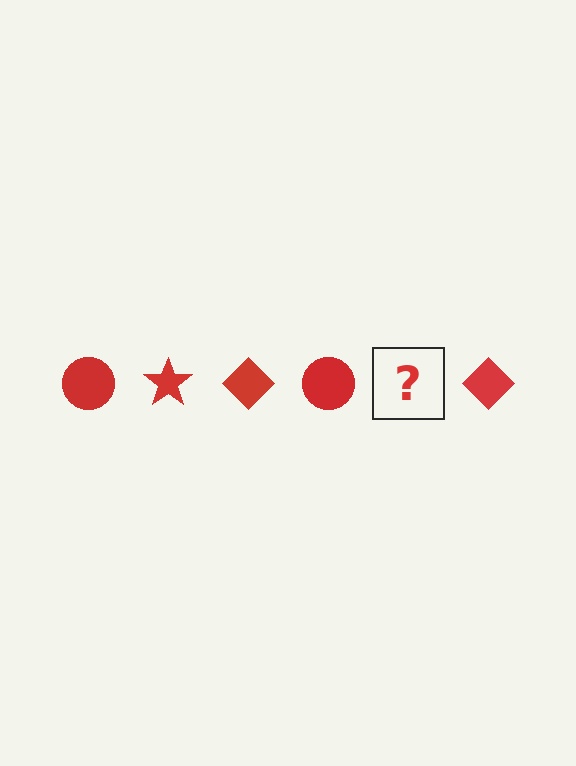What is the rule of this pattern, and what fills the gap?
The rule is that the pattern cycles through circle, star, diamond shapes in red. The gap should be filled with a red star.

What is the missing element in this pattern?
The missing element is a red star.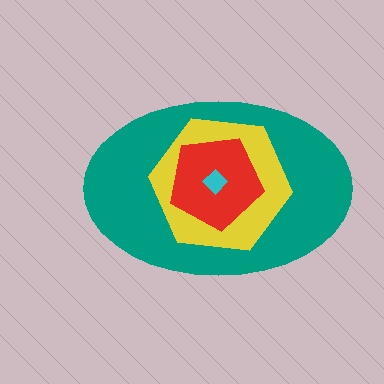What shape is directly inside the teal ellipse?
The yellow hexagon.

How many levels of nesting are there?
4.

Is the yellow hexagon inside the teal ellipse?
Yes.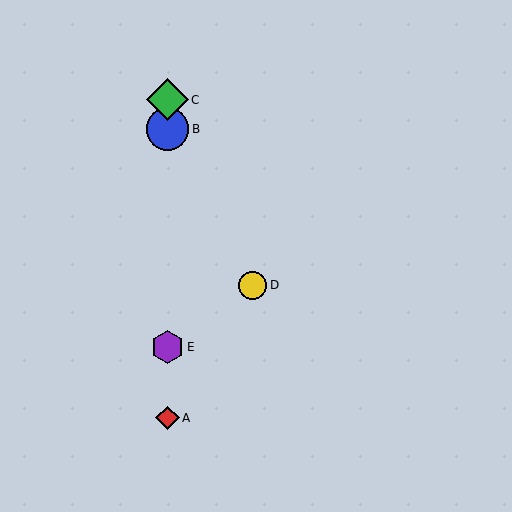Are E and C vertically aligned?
Yes, both are at x≈168.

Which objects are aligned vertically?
Objects A, B, C, E are aligned vertically.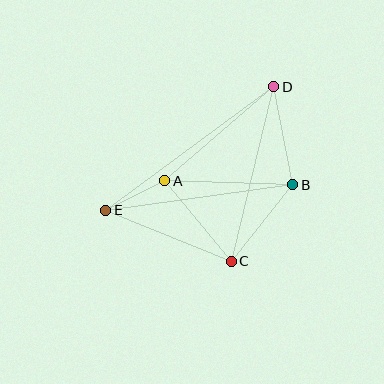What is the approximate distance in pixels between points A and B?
The distance between A and B is approximately 128 pixels.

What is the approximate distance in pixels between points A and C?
The distance between A and C is approximately 105 pixels.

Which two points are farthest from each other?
Points D and E are farthest from each other.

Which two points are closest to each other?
Points A and E are closest to each other.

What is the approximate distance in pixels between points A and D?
The distance between A and D is approximately 144 pixels.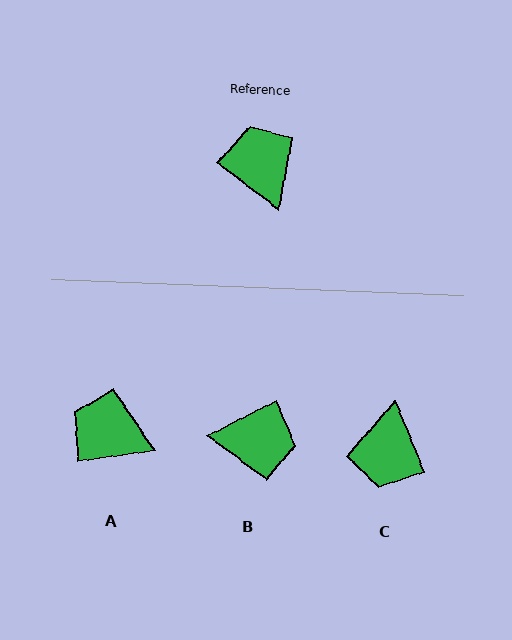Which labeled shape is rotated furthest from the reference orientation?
C, about 150 degrees away.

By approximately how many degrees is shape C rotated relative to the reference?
Approximately 150 degrees counter-clockwise.